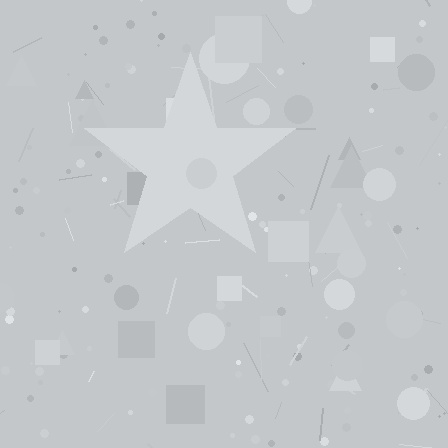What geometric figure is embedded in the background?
A star is embedded in the background.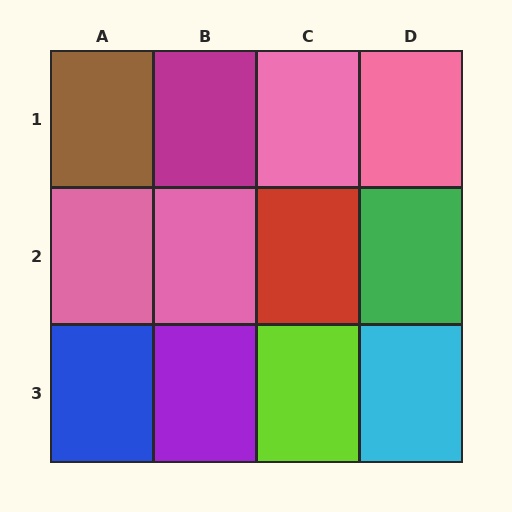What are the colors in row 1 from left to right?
Brown, magenta, pink, pink.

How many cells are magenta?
1 cell is magenta.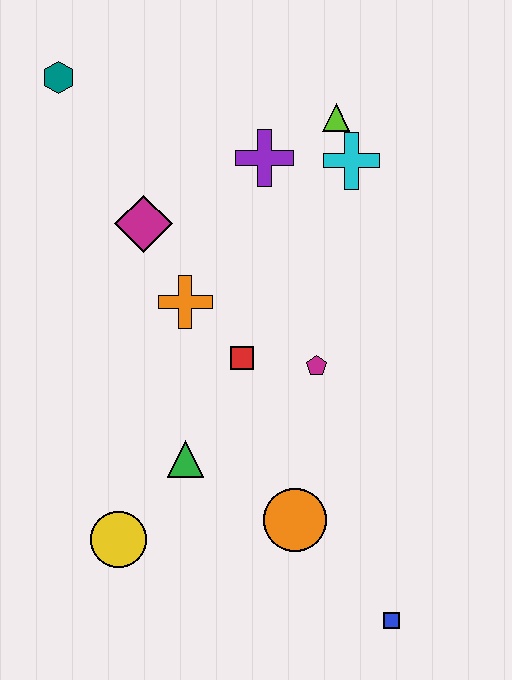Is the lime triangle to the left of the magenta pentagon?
No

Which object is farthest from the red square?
The teal hexagon is farthest from the red square.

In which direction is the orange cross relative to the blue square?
The orange cross is above the blue square.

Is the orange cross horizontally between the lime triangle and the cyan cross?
No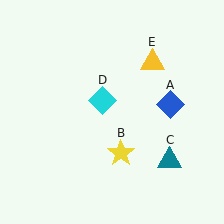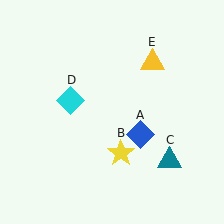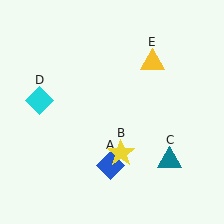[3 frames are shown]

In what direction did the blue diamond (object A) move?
The blue diamond (object A) moved down and to the left.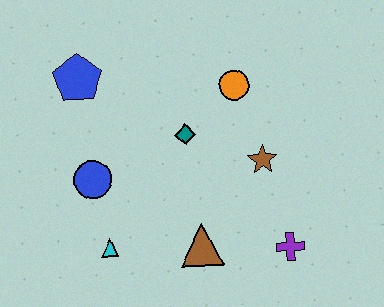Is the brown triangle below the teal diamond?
Yes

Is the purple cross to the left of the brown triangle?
No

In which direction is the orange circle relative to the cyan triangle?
The orange circle is above the cyan triangle.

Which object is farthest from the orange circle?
The cyan triangle is farthest from the orange circle.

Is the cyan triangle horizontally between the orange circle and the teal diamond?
No